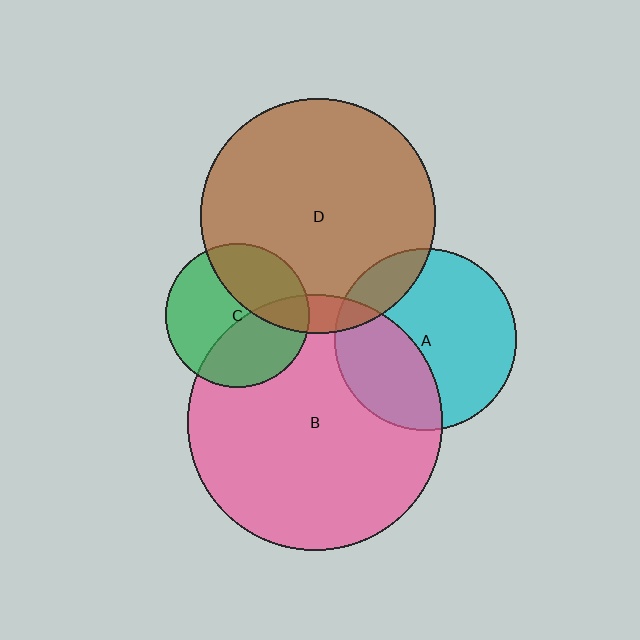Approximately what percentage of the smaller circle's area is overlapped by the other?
Approximately 15%.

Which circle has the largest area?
Circle B (pink).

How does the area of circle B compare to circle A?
Approximately 2.0 times.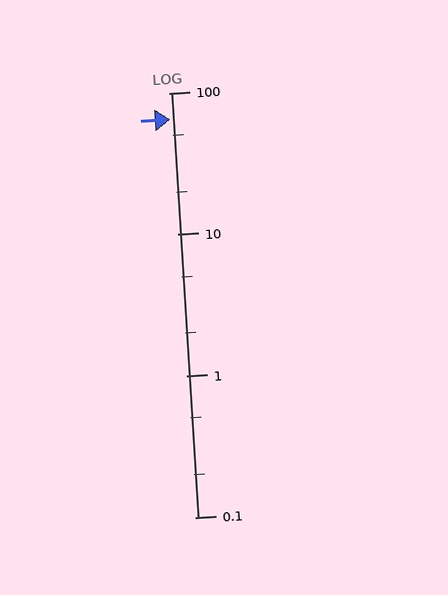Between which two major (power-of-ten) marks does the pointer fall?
The pointer is between 10 and 100.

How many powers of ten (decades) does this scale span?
The scale spans 3 decades, from 0.1 to 100.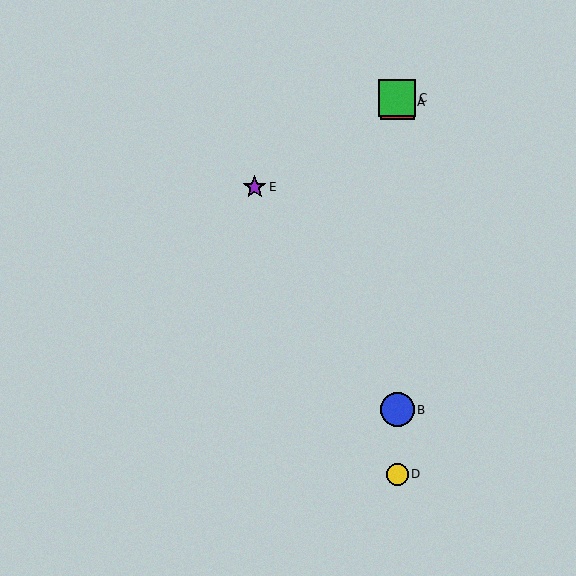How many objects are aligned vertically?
4 objects (A, B, C, D) are aligned vertically.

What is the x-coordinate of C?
Object C is at x≈397.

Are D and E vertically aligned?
No, D is at x≈397 and E is at x≈255.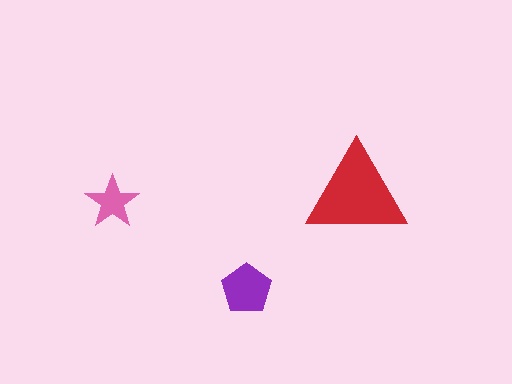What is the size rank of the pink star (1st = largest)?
3rd.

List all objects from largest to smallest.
The red triangle, the purple pentagon, the pink star.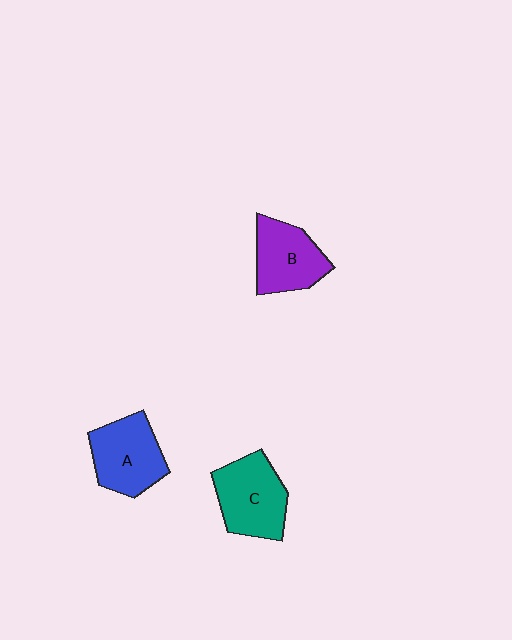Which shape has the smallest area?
Shape B (purple).